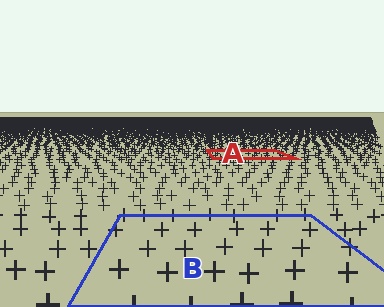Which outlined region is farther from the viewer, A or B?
Region A is farther from the viewer — the texture elements inside it appear smaller and more densely packed.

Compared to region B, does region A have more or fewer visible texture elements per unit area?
Region A has more texture elements per unit area — they are packed more densely because it is farther away.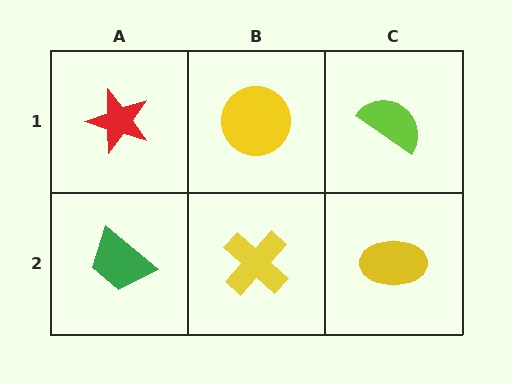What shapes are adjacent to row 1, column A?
A green trapezoid (row 2, column A), a yellow circle (row 1, column B).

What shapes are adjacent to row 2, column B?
A yellow circle (row 1, column B), a green trapezoid (row 2, column A), a yellow ellipse (row 2, column C).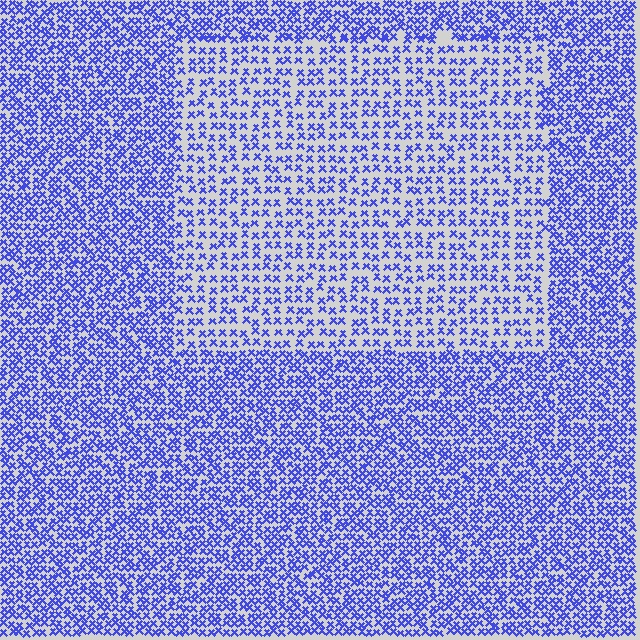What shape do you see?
I see a rectangle.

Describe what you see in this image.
The image contains small blue elements arranged at two different densities. A rectangle-shaped region is visible where the elements are less densely packed than the surrounding area.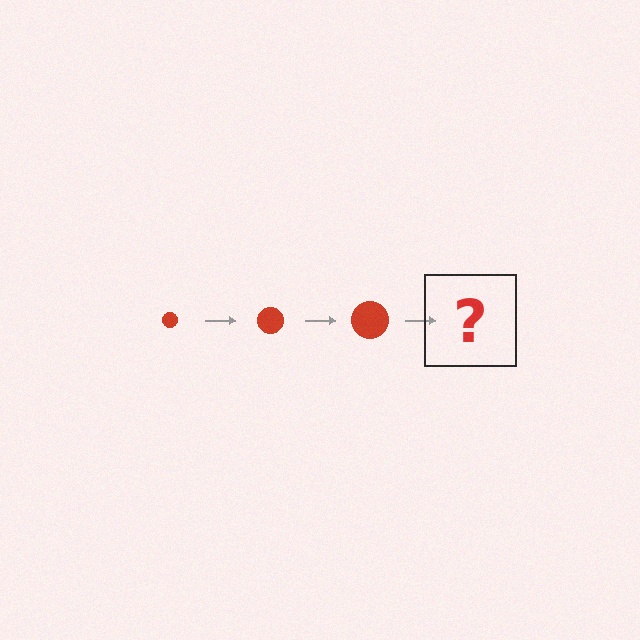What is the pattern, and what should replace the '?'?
The pattern is that the circle gets progressively larger each step. The '?' should be a red circle, larger than the previous one.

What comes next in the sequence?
The next element should be a red circle, larger than the previous one.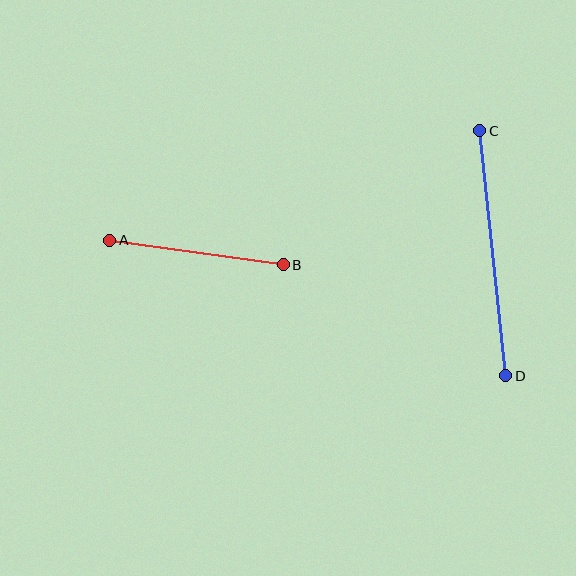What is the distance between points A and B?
The distance is approximately 175 pixels.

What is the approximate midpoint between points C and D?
The midpoint is at approximately (493, 253) pixels.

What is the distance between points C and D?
The distance is approximately 247 pixels.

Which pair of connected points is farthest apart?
Points C and D are farthest apart.